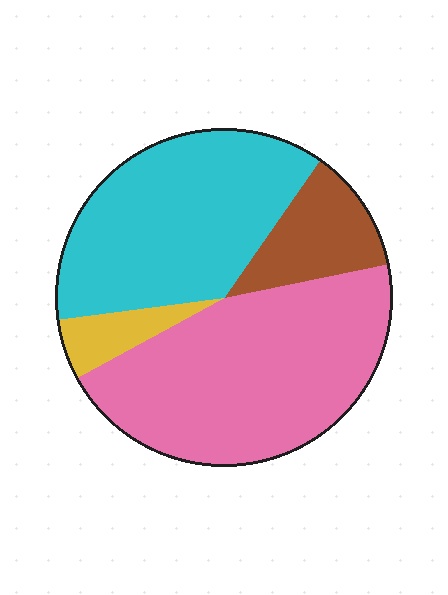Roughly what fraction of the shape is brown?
Brown takes up about one eighth (1/8) of the shape.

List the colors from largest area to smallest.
From largest to smallest: pink, cyan, brown, yellow.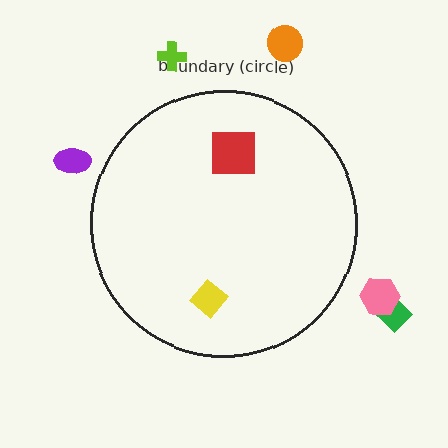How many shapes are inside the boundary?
2 inside, 5 outside.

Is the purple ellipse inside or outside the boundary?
Outside.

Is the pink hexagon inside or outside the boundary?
Outside.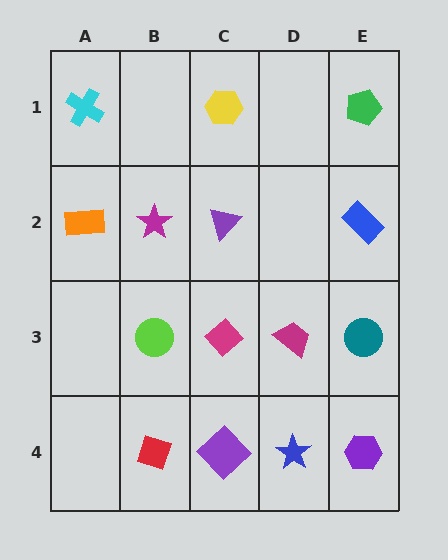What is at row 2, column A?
An orange rectangle.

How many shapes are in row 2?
4 shapes.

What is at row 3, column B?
A lime circle.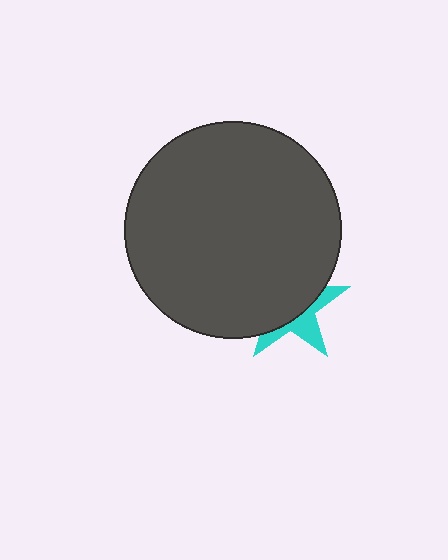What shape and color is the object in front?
The object in front is a dark gray circle.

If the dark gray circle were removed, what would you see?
You would see the complete cyan star.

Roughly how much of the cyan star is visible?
A small part of it is visible (roughly 36%).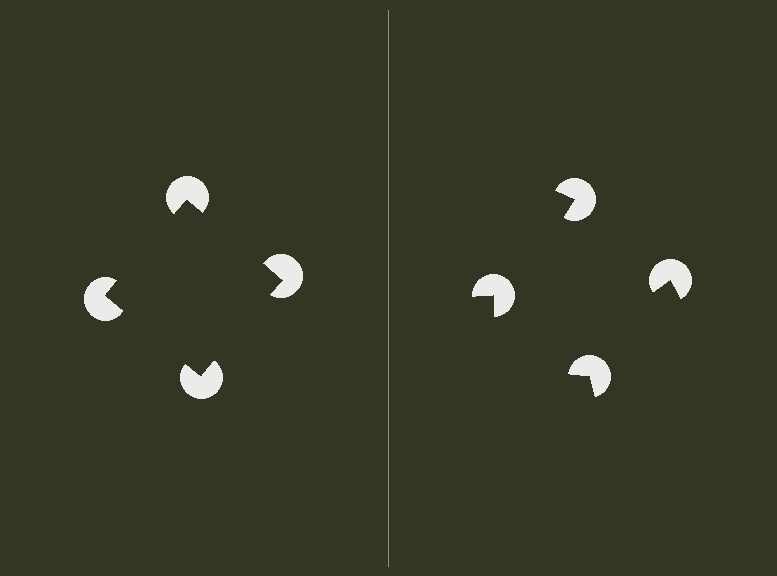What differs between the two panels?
The pac-man discs are positioned identically on both sides; only the wedge orientations differ. On the left they align to a square; on the right they are misaligned.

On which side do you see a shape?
An illusory square appears on the left side. On the right side the wedge cuts are rotated, so no coherent shape forms.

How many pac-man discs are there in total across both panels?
8 — 4 on each side.